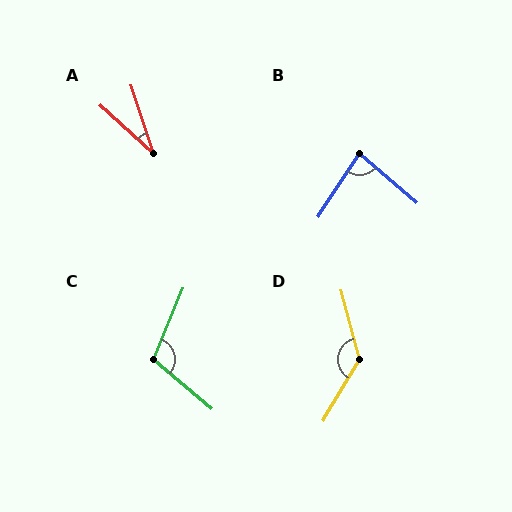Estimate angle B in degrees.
Approximately 82 degrees.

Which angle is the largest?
D, at approximately 134 degrees.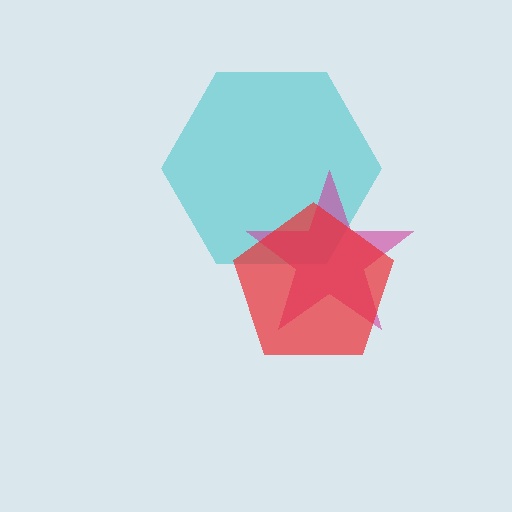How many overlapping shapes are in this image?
There are 3 overlapping shapes in the image.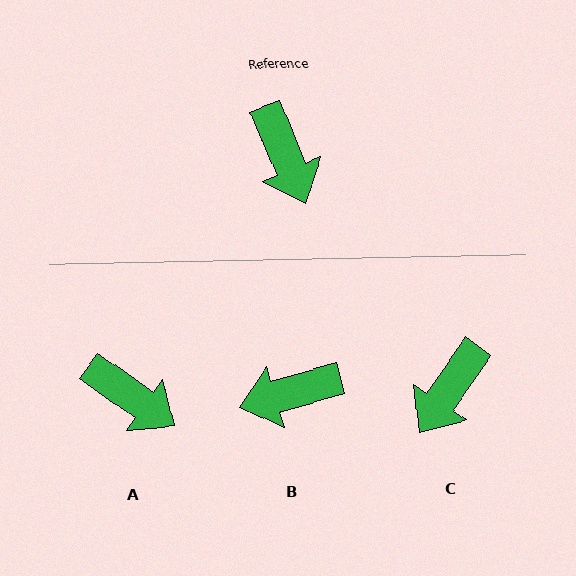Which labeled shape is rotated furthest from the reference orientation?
B, about 97 degrees away.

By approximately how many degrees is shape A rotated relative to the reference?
Approximately 32 degrees counter-clockwise.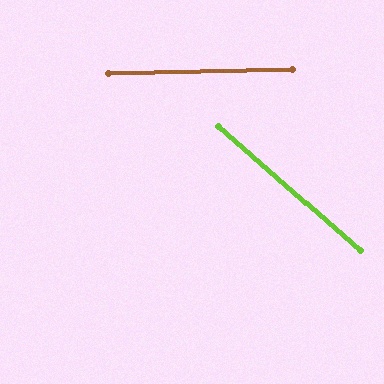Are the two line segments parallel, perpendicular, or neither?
Neither parallel nor perpendicular — they differ by about 43°.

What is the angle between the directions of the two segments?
Approximately 43 degrees.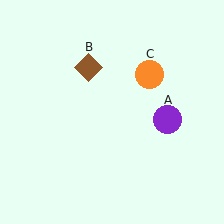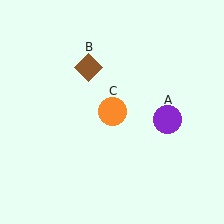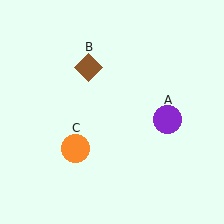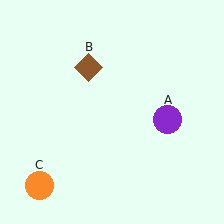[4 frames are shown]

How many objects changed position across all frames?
1 object changed position: orange circle (object C).